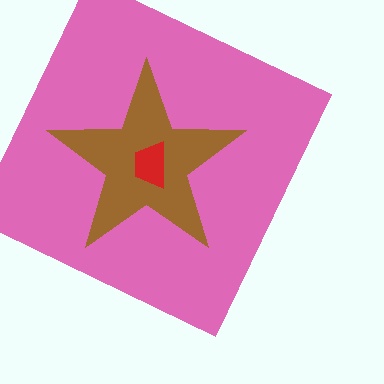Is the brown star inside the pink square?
Yes.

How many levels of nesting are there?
3.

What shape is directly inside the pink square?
The brown star.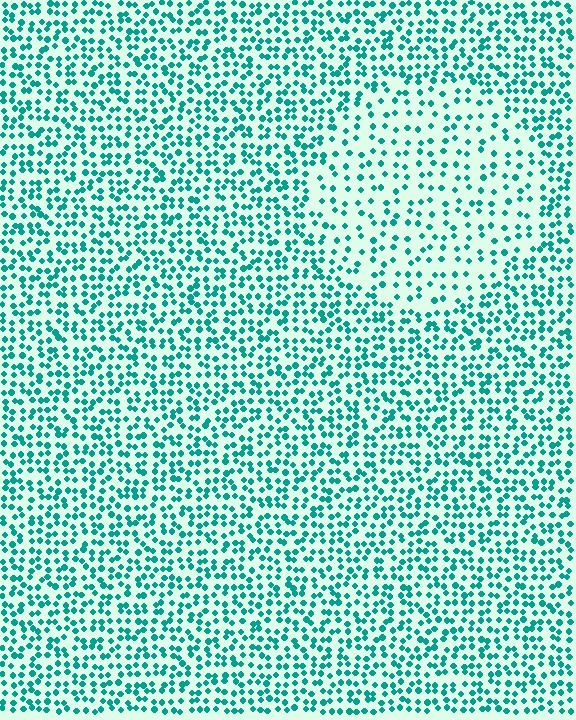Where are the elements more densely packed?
The elements are more densely packed outside the circle boundary.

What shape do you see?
I see a circle.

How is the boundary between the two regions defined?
The boundary is defined by a change in element density (approximately 1.9x ratio). All elements are the same color, size, and shape.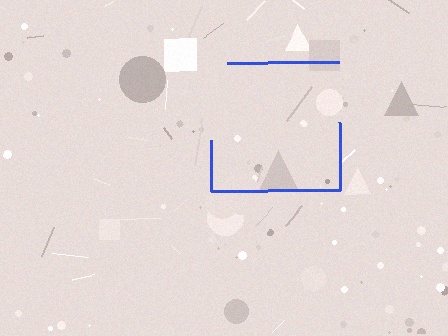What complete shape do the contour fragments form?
The contour fragments form a square.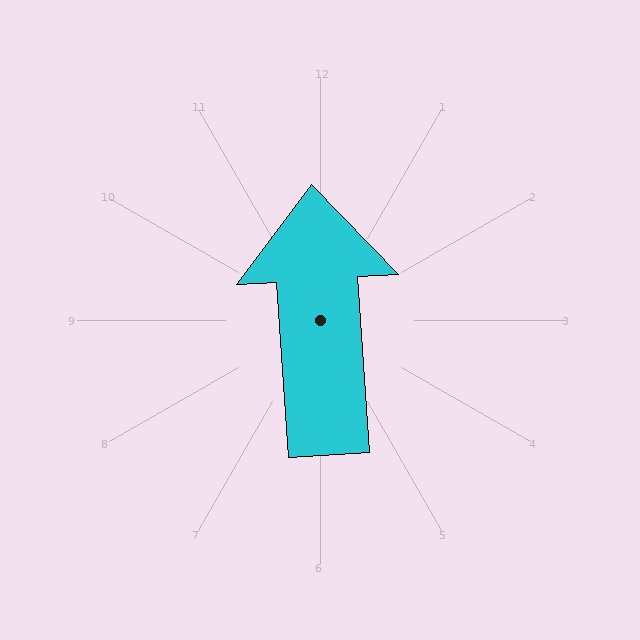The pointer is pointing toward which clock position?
Roughly 12 o'clock.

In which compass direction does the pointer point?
North.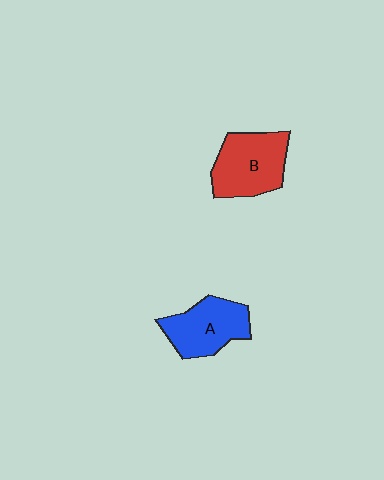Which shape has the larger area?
Shape B (red).